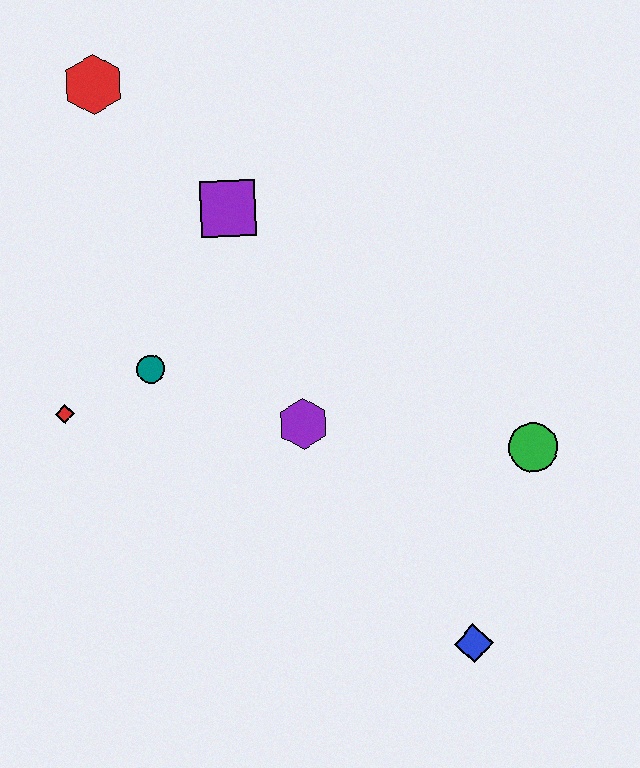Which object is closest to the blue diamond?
The green circle is closest to the blue diamond.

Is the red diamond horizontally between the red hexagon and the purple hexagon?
No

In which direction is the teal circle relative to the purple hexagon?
The teal circle is to the left of the purple hexagon.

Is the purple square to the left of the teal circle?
No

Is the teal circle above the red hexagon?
No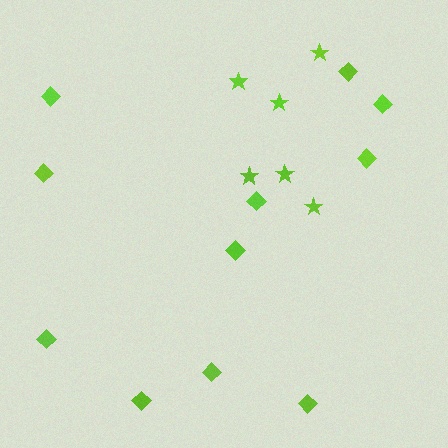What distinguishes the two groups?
There are 2 groups: one group of diamonds (11) and one group of stars (6).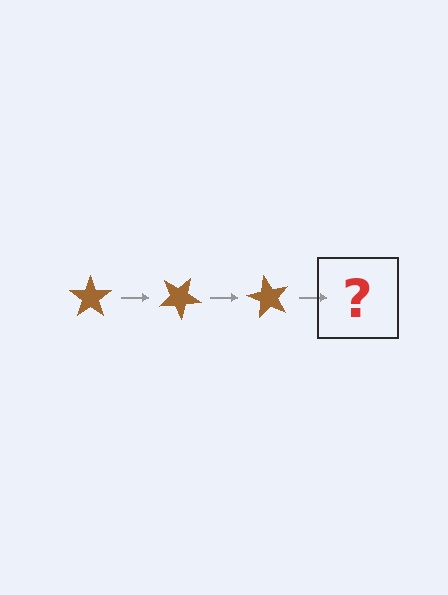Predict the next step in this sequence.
The next step is a brown star rotated 90 degrees.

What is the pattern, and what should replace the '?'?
The pattern is that the star rotates 30 degrees each step. The '?' should be a brown star rotated 90 degrees.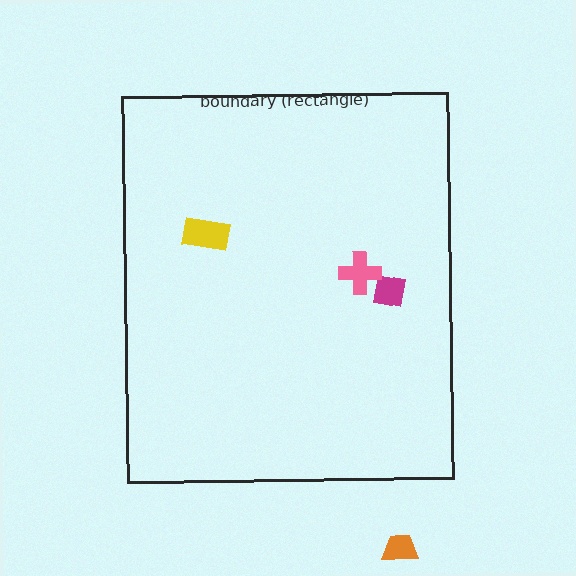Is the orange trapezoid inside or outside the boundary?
Outside.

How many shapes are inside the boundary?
3 inside, 1 outside.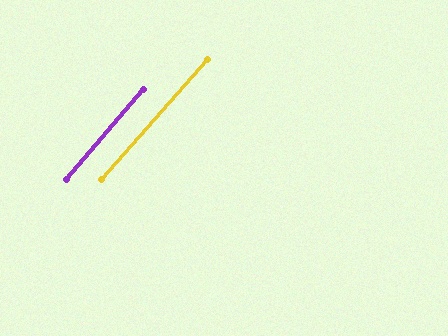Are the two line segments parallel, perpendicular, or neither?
Parallel — their directions differ by only 0.5°.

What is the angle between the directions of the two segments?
Approximately 1 degree.